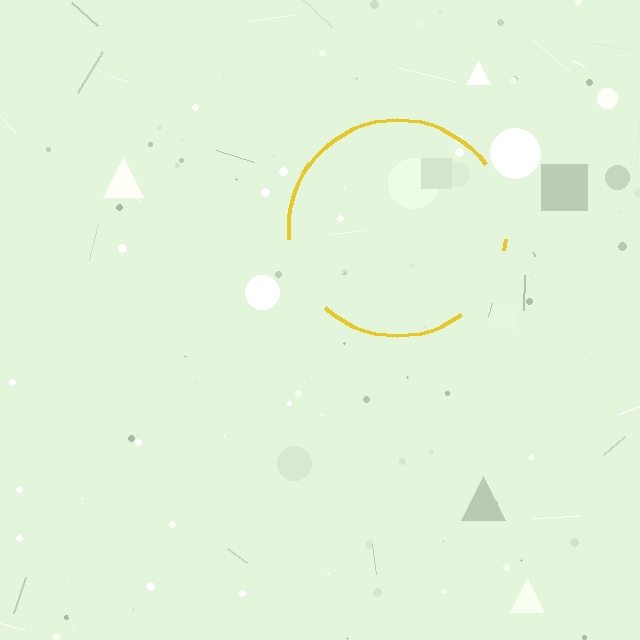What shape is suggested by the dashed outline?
The dashed outline suggests a circle.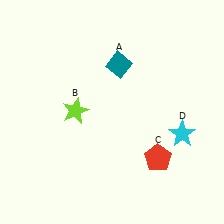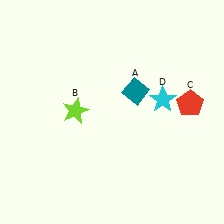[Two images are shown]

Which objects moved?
The objects that moved are: the teal diamond (A), the red pentagon (C), the cyan star (D).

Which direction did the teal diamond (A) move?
The teal diamond (A) moved down.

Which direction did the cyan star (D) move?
The cyan star (D) moved up.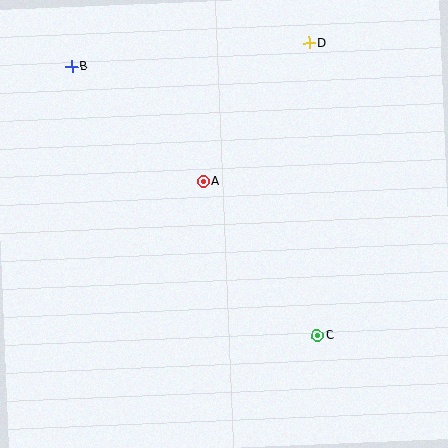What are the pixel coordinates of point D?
Point D is at (309, 43).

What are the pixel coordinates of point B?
Point B is at (72, 66).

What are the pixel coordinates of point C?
Point C is at (317, 335).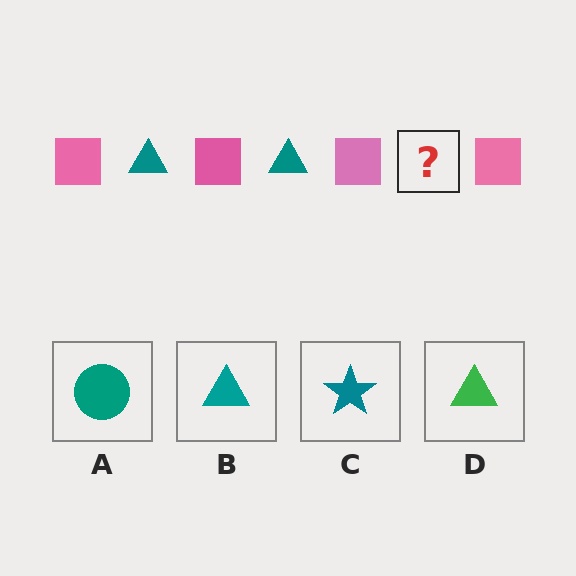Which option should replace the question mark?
Option B.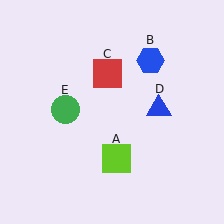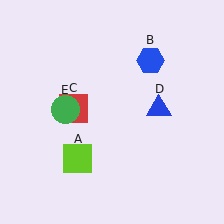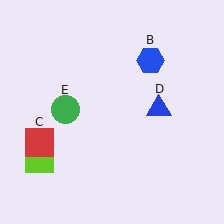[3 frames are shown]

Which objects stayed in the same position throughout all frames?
Blue hexagon (object B) and blue triangle (object D) and green circle (object E) remained stationary.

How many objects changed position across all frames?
2 objects changed position: lime square (object A), red square (object C).